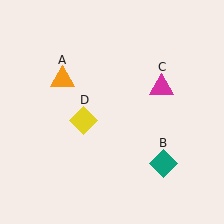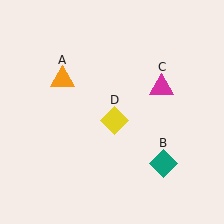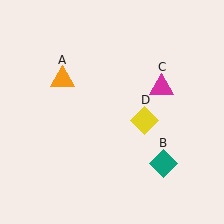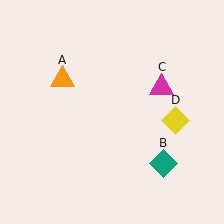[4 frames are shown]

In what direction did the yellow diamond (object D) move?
The yellow diamond (object D) moved right.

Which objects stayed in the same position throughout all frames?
Orange triangle (object A) and teal diamond (object B) and magenta triangle (object C) remained stationary.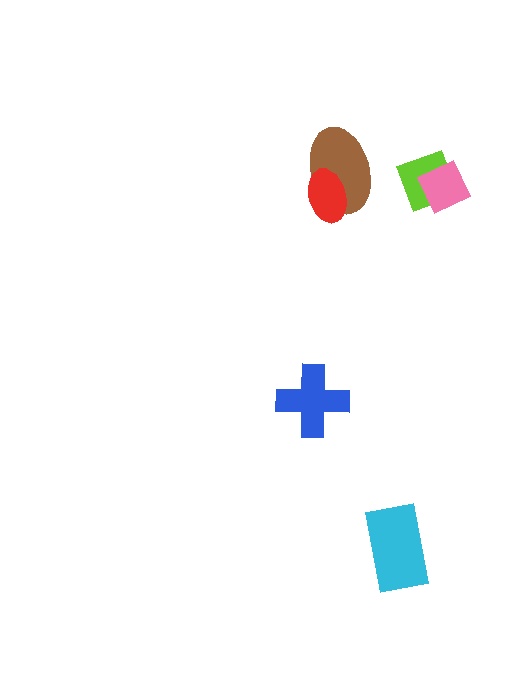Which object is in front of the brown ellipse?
The red ellipse is in front of the brown ellipse.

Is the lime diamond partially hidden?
Yes, it is partially covered by another shape.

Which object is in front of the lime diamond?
The pink diamond is in front of the lime diamond.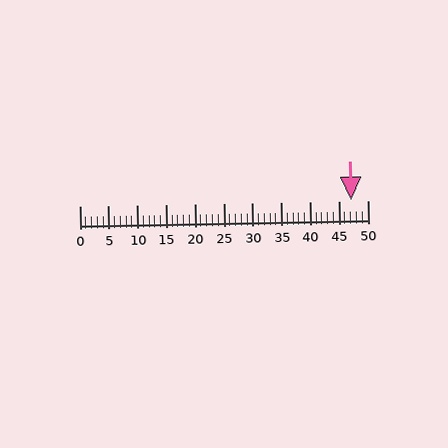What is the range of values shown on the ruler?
The ruler shows values from 0 to 50.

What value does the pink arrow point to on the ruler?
The pink arrow points to approximately 47.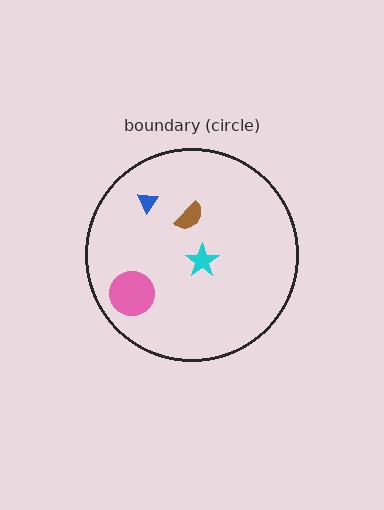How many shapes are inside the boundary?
4 inside, 0 outside.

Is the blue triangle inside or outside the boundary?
Inside.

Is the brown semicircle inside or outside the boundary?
Inside.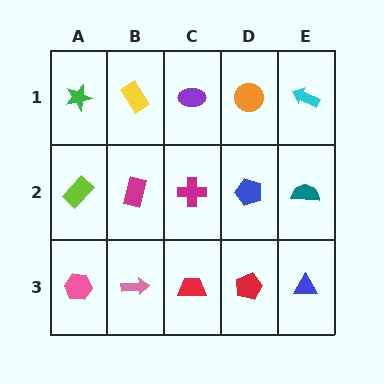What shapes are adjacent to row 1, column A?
A lime rectangle (row 2, column A), a yellow rectangle (row 1, column B).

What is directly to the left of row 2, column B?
A lime rectangle.